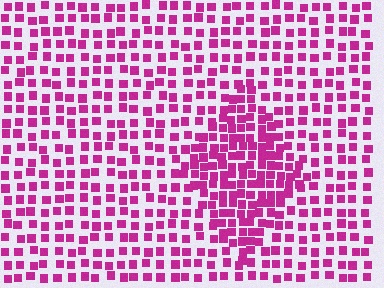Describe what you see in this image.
The image contains small magenta elements arranged at two different densities. A diamond-shaped region is visible where the elements are more densely packed than the surrounding area.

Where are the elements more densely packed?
The elements are more densely packed inside the diamond boundary.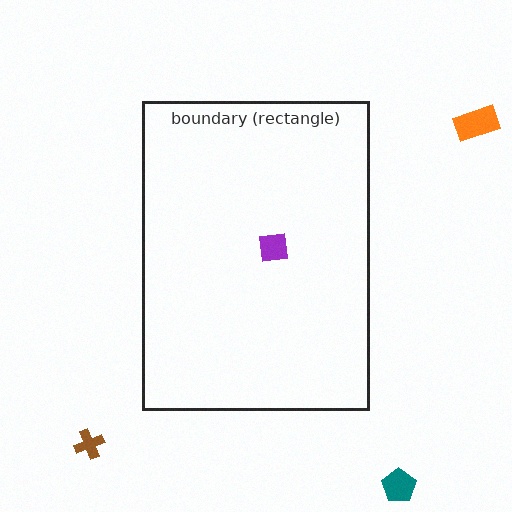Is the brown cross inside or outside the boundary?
Outside.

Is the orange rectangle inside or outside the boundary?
Outside.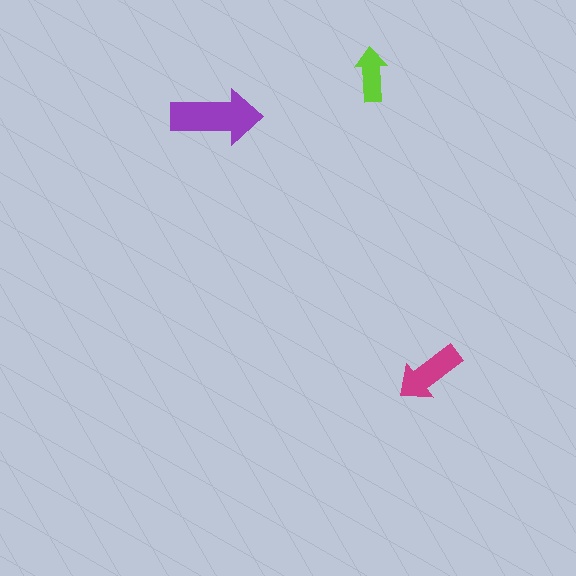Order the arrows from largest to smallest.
the purple one, the magenta one, the lime one.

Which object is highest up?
The lime arrow is topmost.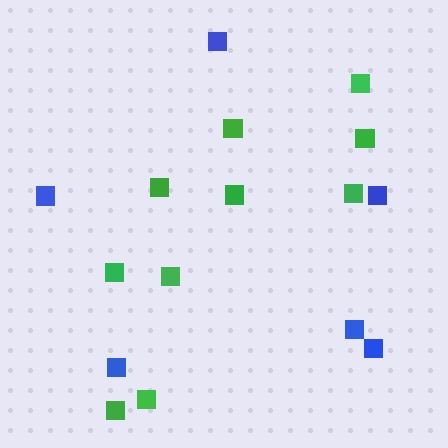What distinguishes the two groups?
There are 2 groups: one group of green squares (10) and one group of blue squares (6).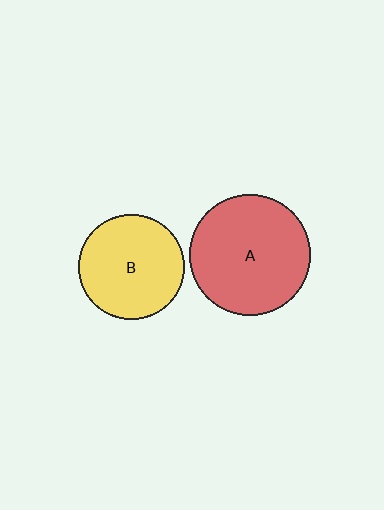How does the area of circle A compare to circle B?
Approximately 1.3 times.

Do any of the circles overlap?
No, none of the circles overlap.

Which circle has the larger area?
Circle A (red).